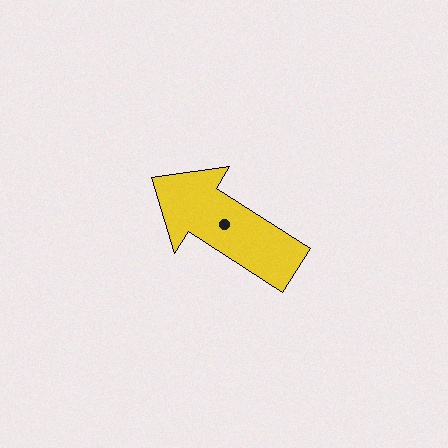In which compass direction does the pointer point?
Northwest.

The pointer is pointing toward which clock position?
Roughly 10 o'clock.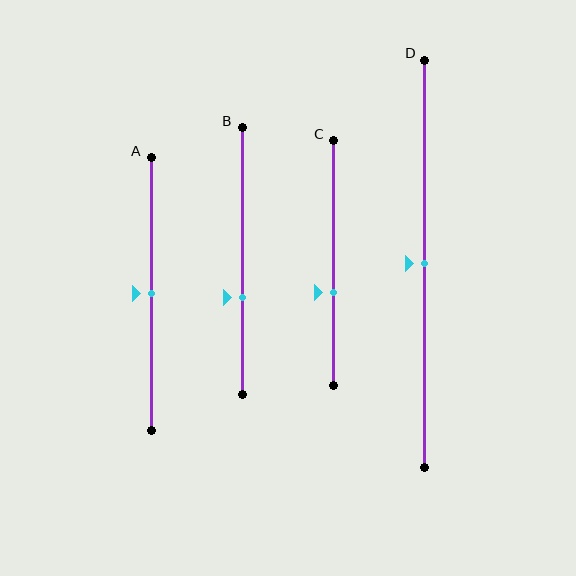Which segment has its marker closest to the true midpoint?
Segment A has its marker closest to the true midpoint.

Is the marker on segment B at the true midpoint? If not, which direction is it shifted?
No, the marker on segment B is shifted downward by about 14% of the segment length.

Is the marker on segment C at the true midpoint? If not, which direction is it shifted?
No, the marker on segment C is shifted downward by about 12% of the segment length.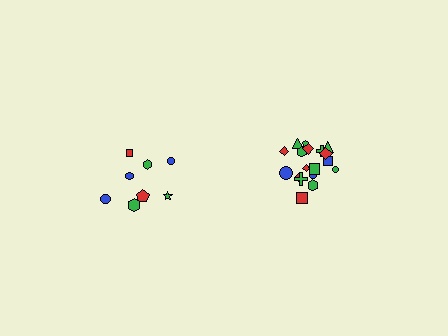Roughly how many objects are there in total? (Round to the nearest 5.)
Roughly 25 objects in total.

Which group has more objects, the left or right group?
The right group.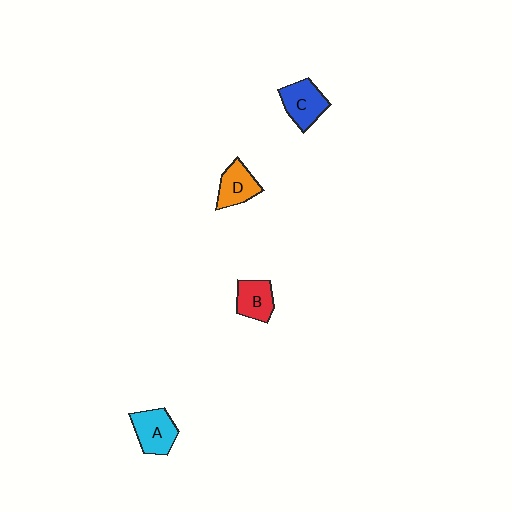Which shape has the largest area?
Shape C (blue).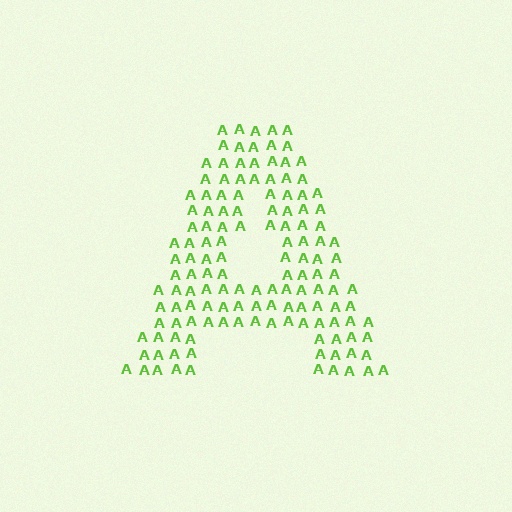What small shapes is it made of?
It is made of small letter A's.